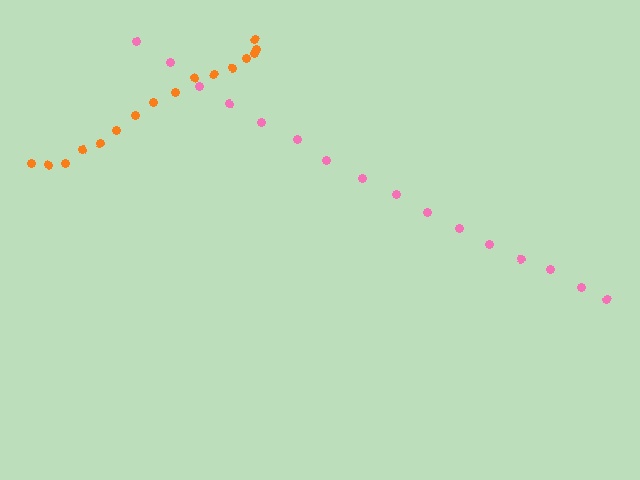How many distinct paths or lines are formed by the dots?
There are 2 distinct paths.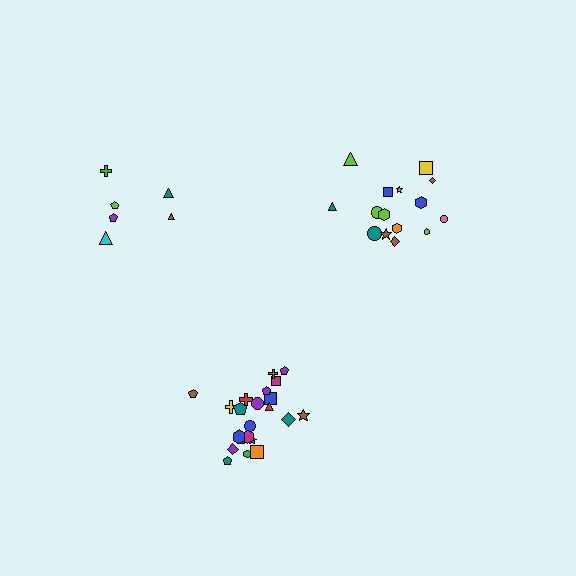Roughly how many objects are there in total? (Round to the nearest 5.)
Roughly 45 objects in total.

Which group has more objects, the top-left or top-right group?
The top-right group.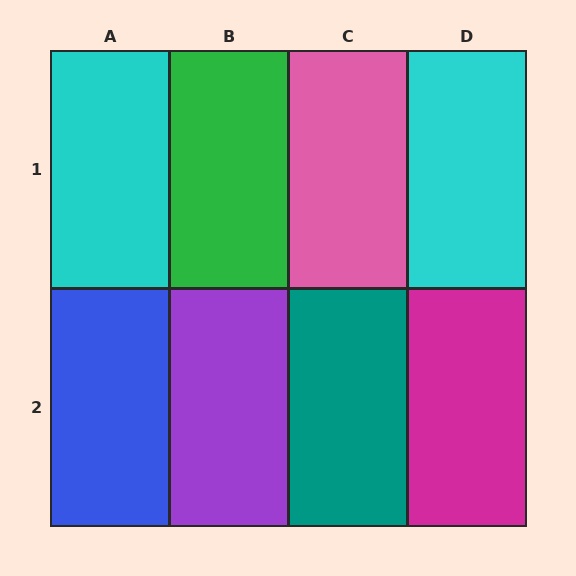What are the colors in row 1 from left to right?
Cyan, green, pink, cyan.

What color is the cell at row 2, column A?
Blue.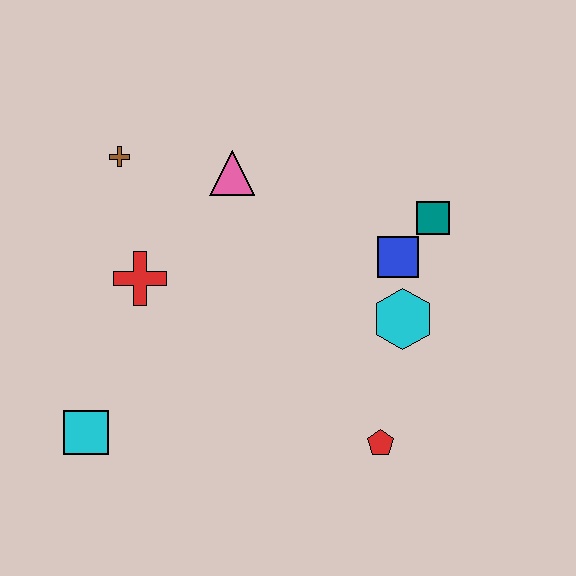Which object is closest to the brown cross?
The pink triangle is closest to the brown cross.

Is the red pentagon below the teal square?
Yes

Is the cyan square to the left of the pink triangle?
Yes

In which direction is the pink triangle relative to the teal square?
The pink triangle is to the left of the teal square.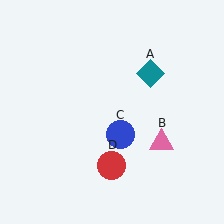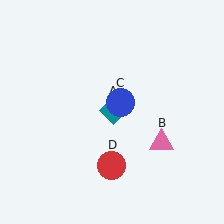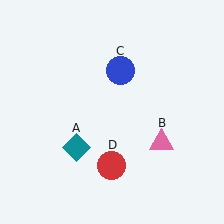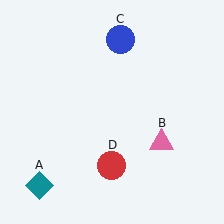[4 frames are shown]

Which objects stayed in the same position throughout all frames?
Pink triangle (object B) and red circle (object D) remained stationary.